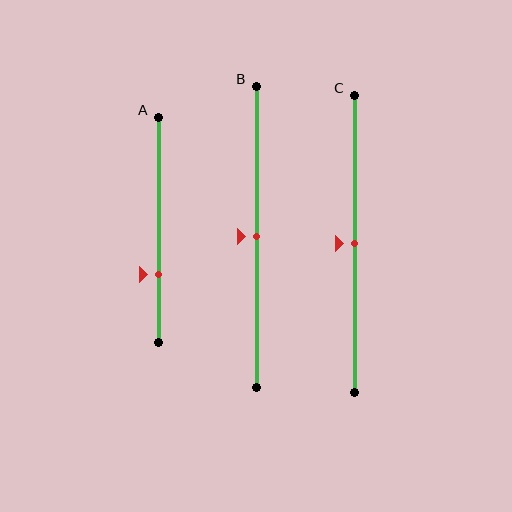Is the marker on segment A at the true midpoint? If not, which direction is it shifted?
No, the marker on segment A is shifted downward by about 20% of the segment length.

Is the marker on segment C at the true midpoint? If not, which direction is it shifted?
Yes, the marker on segment C is at the true midpoint.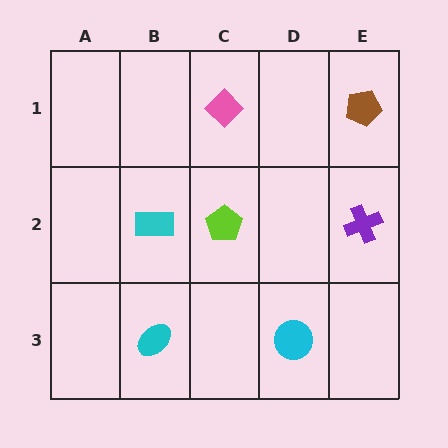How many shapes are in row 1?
2 shapes.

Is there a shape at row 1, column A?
No, that cell is empty.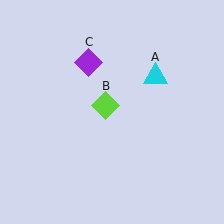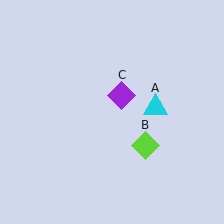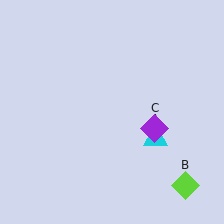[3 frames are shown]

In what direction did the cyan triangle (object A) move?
The cyan triangle (object A) moved down.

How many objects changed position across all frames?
3 objects changed position: cyan triangle (object A), lime diamond (object B), purple diamond (object C).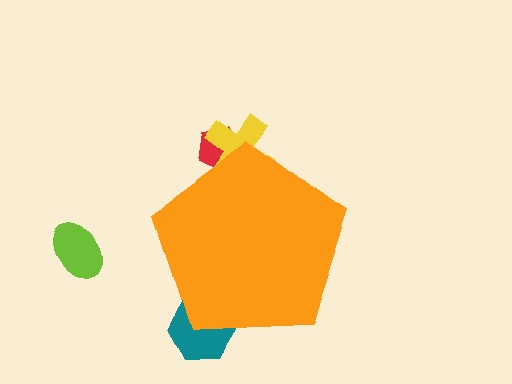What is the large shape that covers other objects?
An orange pentagon.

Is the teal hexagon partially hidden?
Yes, the teal hexagon is partially hidden behind the orange pentagon.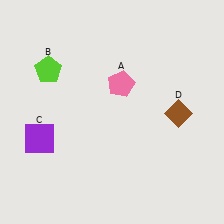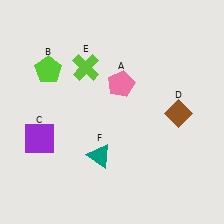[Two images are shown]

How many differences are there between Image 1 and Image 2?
There are 2 differences between the two images.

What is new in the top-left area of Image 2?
A lime cross (E) was added in the top-left area of Image 2.